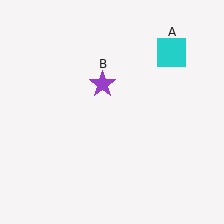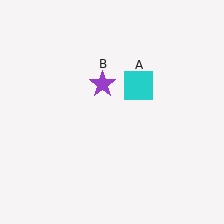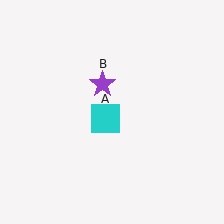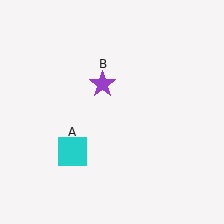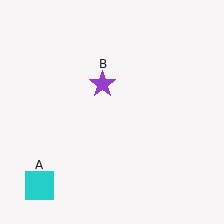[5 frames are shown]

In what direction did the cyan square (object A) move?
The cyan square (object A) moved down and to the left.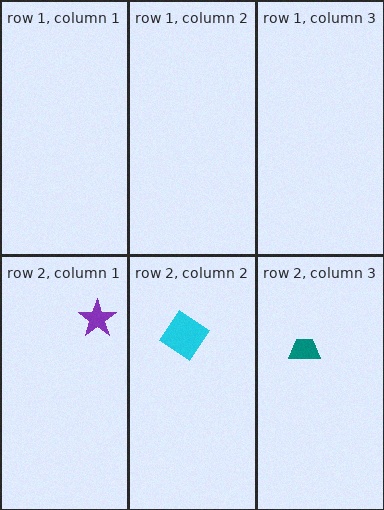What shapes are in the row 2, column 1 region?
The purple star.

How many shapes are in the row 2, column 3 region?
1.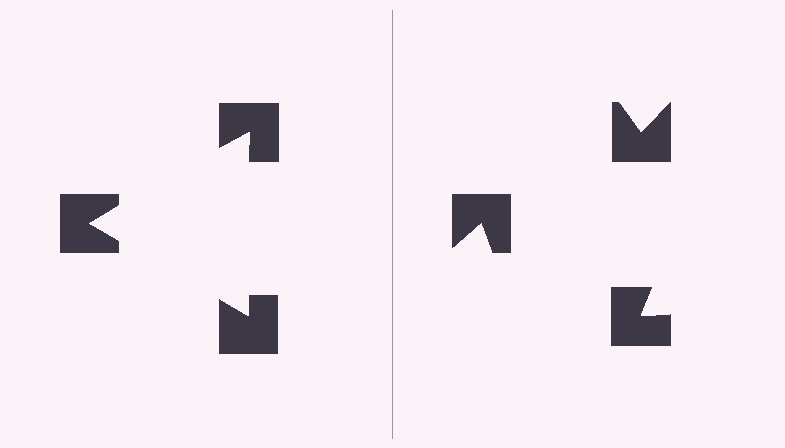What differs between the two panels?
The notched squares are positioned identically on both sides; only the wedge orientations differ. On the left they align to a triangle; on the right they are misaligned.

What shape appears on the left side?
An illusory triangle.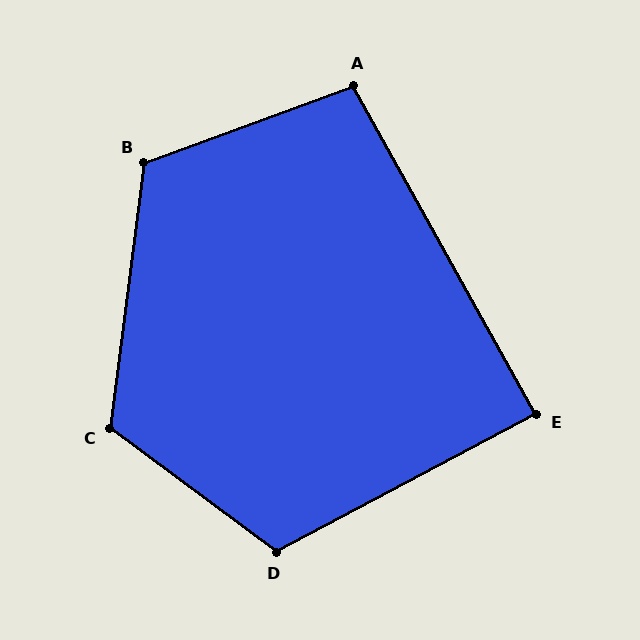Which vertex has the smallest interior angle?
E, at approximately 89 degrees.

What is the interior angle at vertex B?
Approximately 117 degrees (obtuse).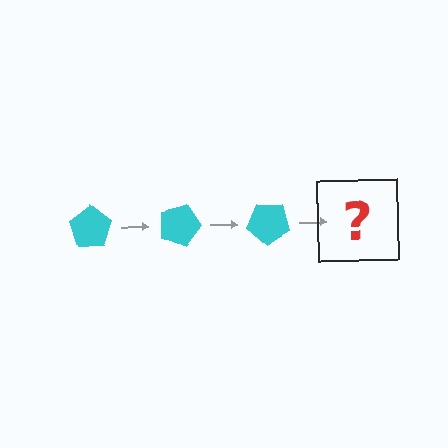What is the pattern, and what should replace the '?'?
The pattern is that the pentagon rotates 20 degrees each step. The '?' should be a cyan pentagon rotated 60 degrees.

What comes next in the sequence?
The next element should be a cyan pentagon rotated 60 degrees.